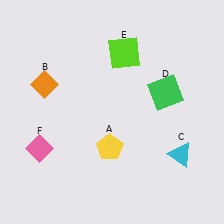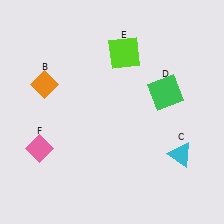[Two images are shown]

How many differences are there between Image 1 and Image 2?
There is 1 difference between the two images.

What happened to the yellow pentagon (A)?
The yellow pentagon (A) was removed in Image 2. It was in the bottom-left area of Image 1.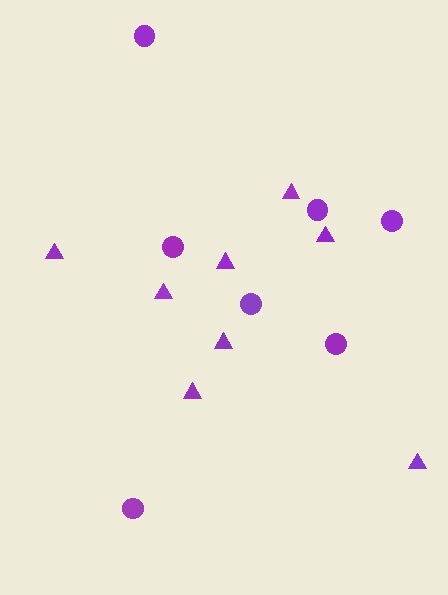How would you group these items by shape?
There are 2 groups: one group of triangles (8) and one group of circles (7).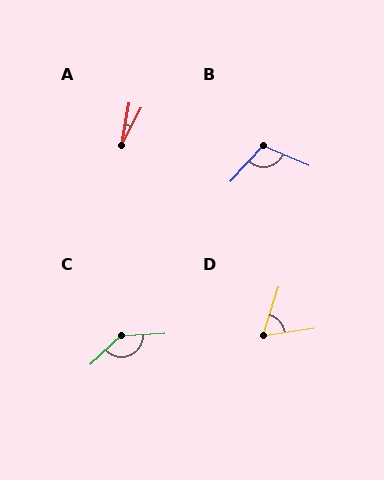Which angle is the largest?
C, at approximately 139 degrees.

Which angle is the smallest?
A, at approximately 18 degrees.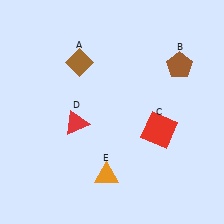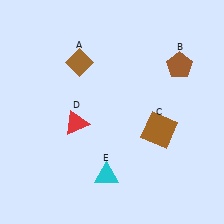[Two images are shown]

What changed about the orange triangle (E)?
In Image 1, E is orange. In Image 2, it changed to cyan.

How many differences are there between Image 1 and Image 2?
There are 2 differences between the two images.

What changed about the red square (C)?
In Image 1, C is red. In Image 2, it changed to brown.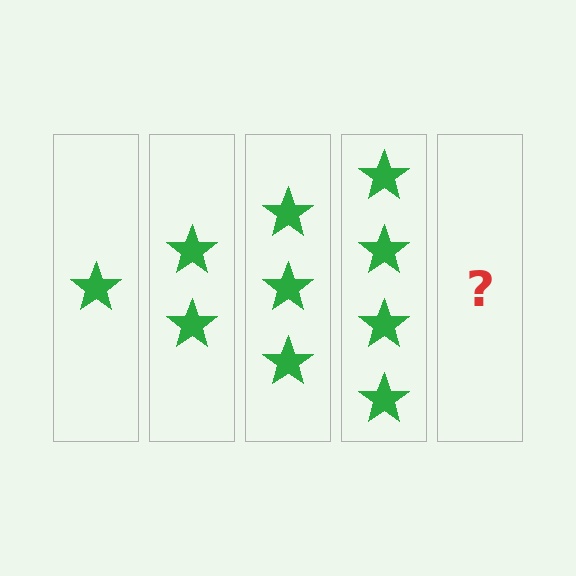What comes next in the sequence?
The next element should be 5 stars.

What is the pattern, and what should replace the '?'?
The pattern is that each step adds one more star. The '?' should be 5 stars.